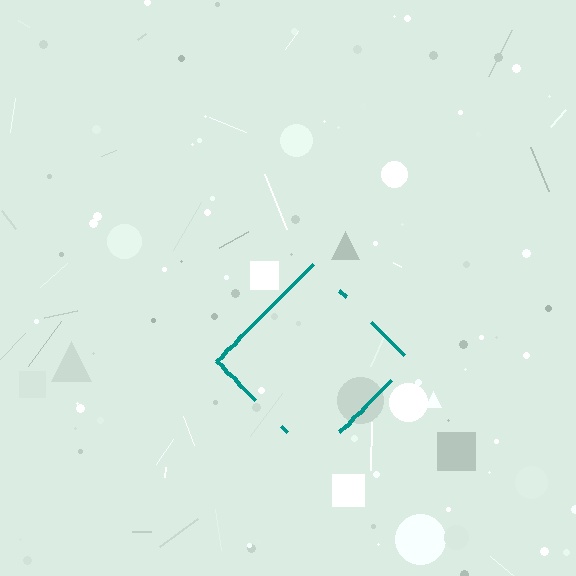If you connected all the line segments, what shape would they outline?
They would outline a diamond.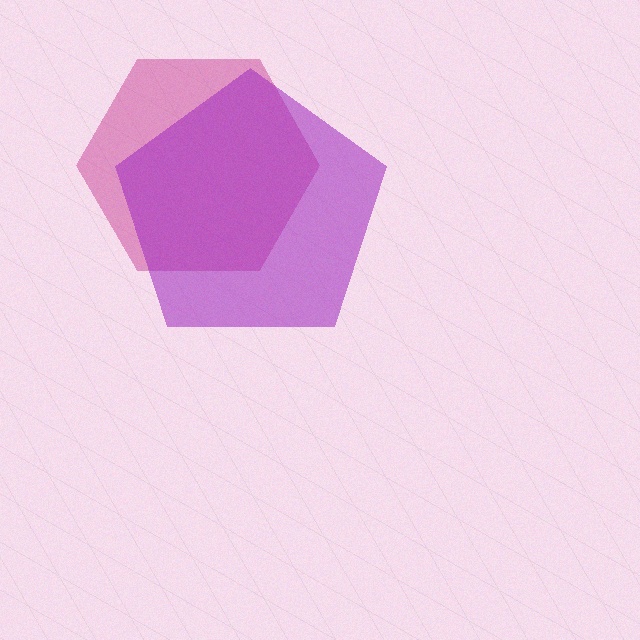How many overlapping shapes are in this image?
There are 2 overlapping shapes in the image.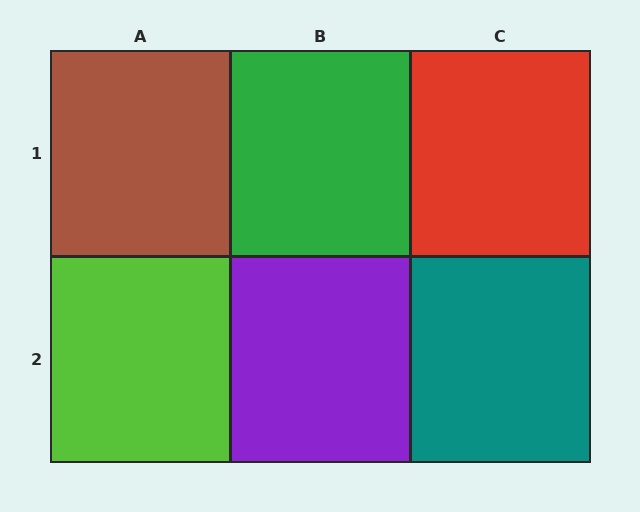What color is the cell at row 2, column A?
Lime.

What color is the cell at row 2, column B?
Purple.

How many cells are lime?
1 cell is lime.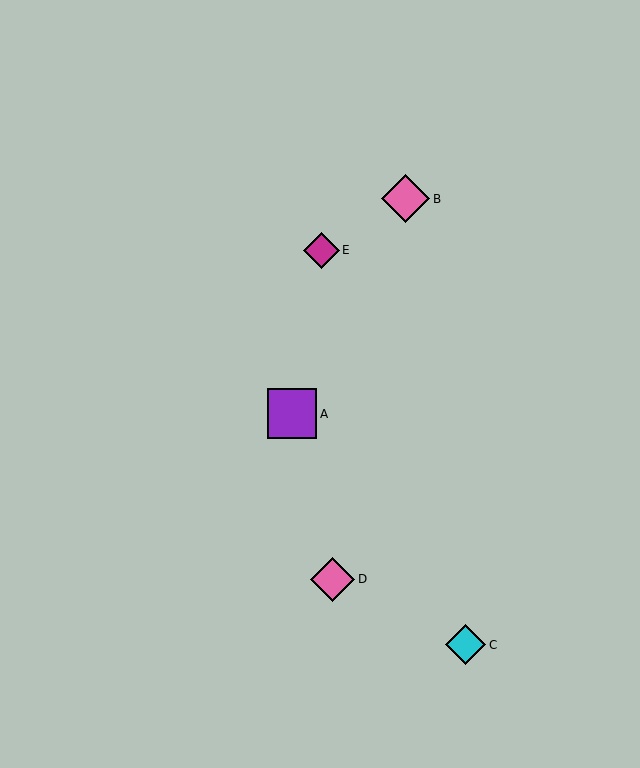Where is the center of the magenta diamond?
The center of the magenta diamond is at (321, 250).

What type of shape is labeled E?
Shape E is a magenta diamond.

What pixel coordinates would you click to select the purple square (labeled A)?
Click at (292, 414) to select the purple square A.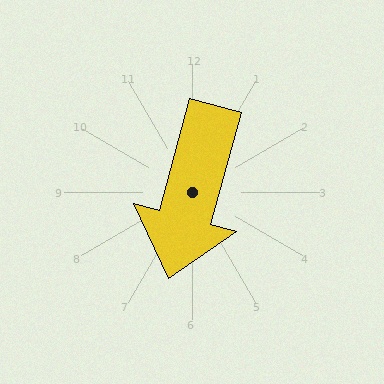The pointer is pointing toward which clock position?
Roughly 7 o'clock.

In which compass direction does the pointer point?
South.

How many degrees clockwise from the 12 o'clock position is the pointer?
Approximately 195 degrees.